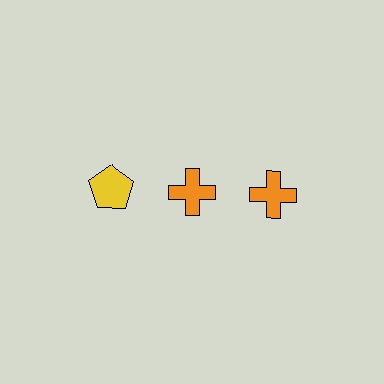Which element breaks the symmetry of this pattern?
The yellow pentagon in the top row, leftmost column breaks the symmetry. All other shapes are orange crosses.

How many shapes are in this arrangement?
There are 3 shapes arranged in a grid pattern.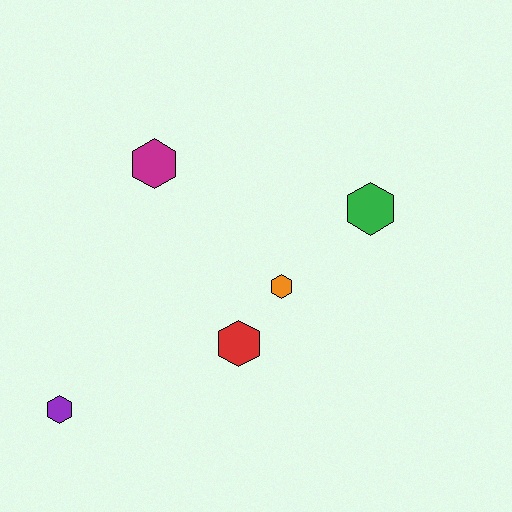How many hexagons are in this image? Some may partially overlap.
There are 5 hexagons.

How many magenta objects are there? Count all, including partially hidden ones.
There is 1 magenta object.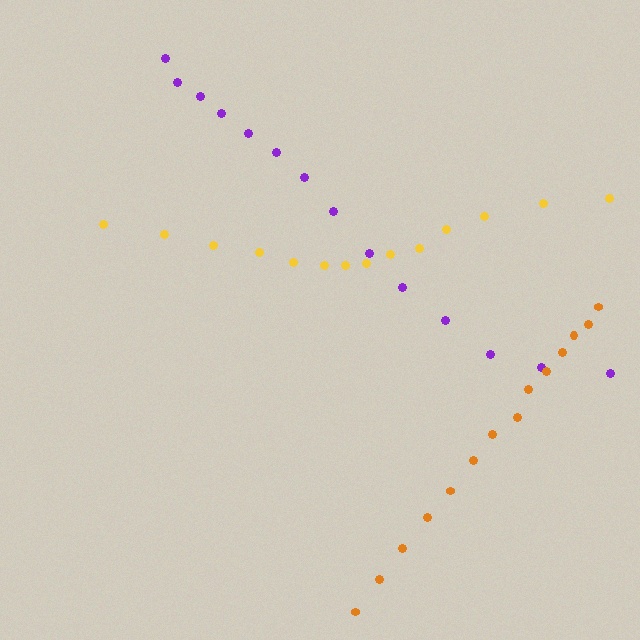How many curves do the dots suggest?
There are 3 distinct paths.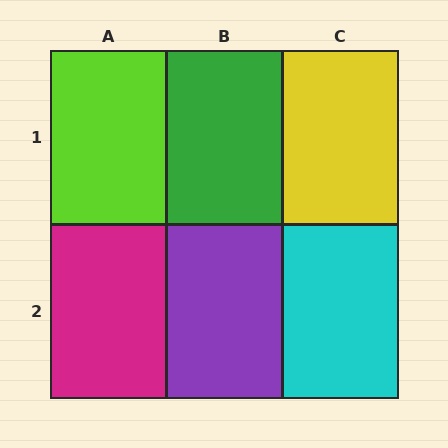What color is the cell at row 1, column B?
Green.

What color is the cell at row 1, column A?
Lime.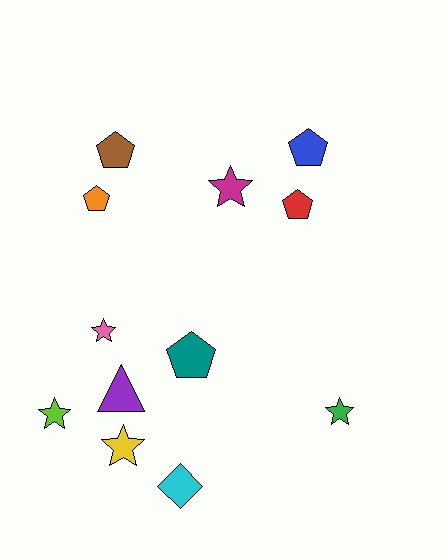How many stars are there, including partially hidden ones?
There are 5 stars.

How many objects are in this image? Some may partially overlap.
There are 12 objects.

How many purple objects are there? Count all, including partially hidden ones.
There is 1 purple object.